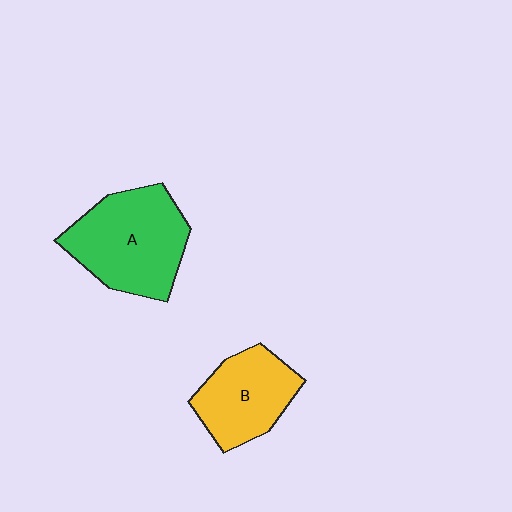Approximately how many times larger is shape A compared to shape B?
Approximately 1.4 times.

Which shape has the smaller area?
Shape B (yellow).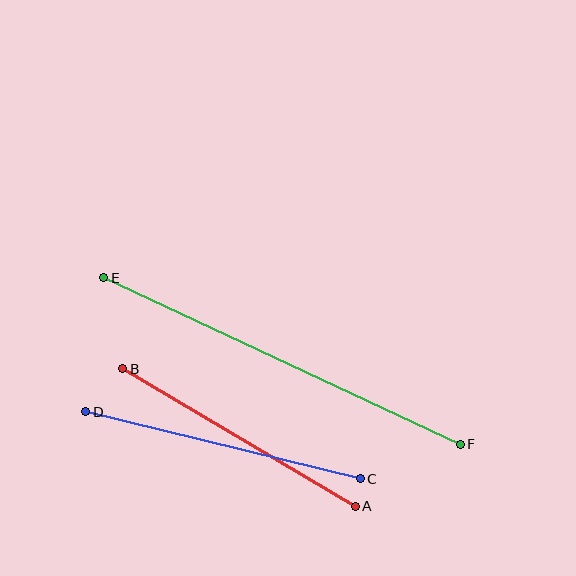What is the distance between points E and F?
The distance is approximately 394 pixels.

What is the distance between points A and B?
The distance is approximately 270 pixels.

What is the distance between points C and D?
The distance is approximately 282 pixels.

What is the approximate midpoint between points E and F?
The midpoint is at approximately (282, 361) pixels.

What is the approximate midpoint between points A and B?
The midpoint is at approximately (239, 438) pixels.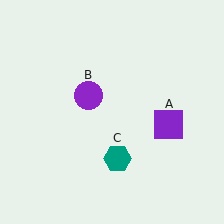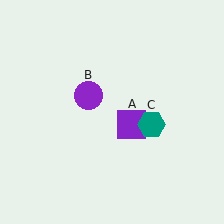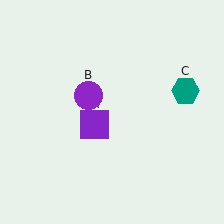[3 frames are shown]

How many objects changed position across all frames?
2 objects changed position: purple square (object A), teal hexagon (object C).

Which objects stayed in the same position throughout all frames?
Purple circle (object B) remained stationary.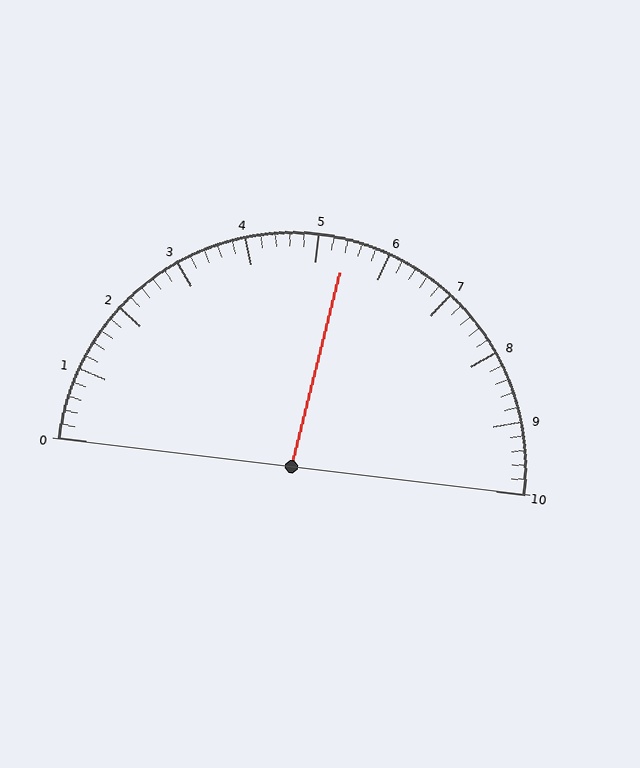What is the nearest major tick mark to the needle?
The nearest major tick mark is 5.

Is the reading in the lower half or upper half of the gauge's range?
The reading is in the upper half of the range (0 to 10).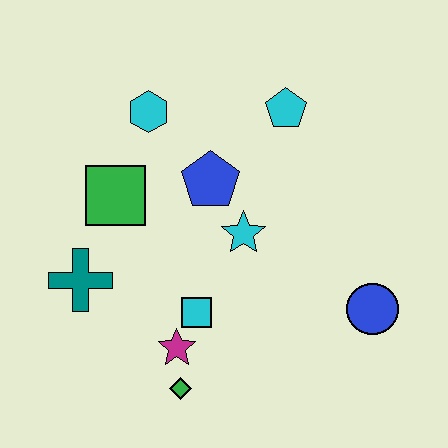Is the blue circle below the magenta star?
No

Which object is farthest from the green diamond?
The cyan pentagon is farthest from the green diamond.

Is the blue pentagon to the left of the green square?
No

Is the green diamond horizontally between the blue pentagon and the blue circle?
No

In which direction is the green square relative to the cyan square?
The green square is above the cyan square.